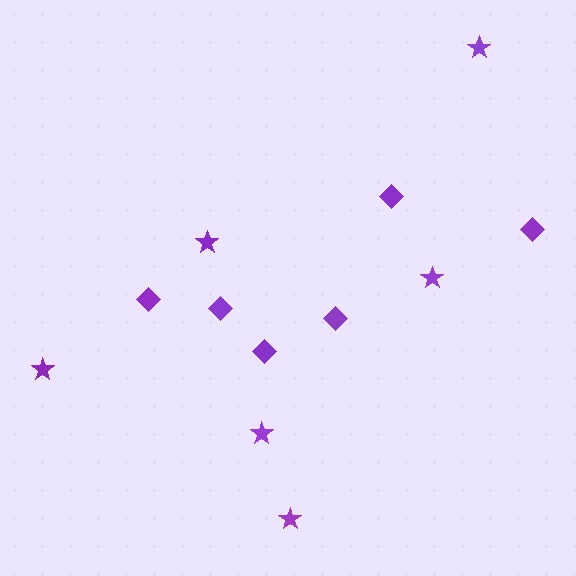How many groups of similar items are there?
There are 2 groups: one group of diamonds (6) and one group of stars (6).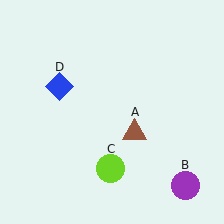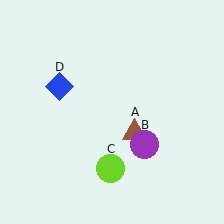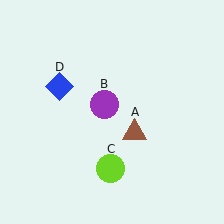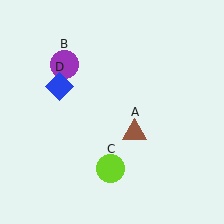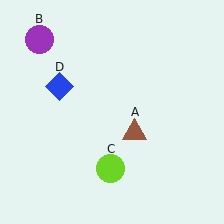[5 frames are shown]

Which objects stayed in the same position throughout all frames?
Brown triangle (object A) and lime circle (object C) and blue diamond (object D) remained stationary.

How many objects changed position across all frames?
1 object changed position: purple circle (object B).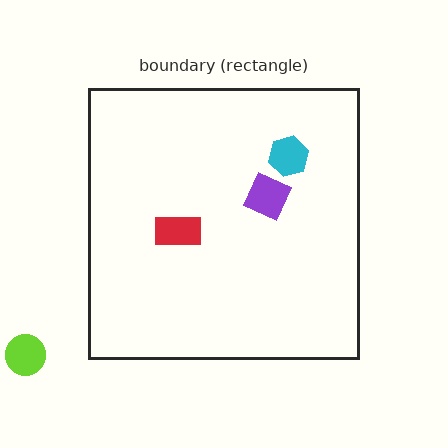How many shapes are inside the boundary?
3 inside, 1 outside.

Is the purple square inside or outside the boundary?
Inside.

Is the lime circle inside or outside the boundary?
Outside.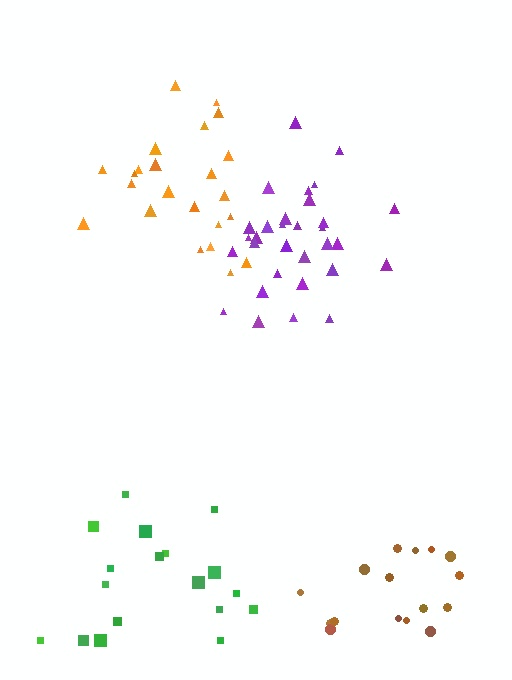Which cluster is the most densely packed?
Purple.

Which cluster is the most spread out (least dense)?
Green.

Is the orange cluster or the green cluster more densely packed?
Orange.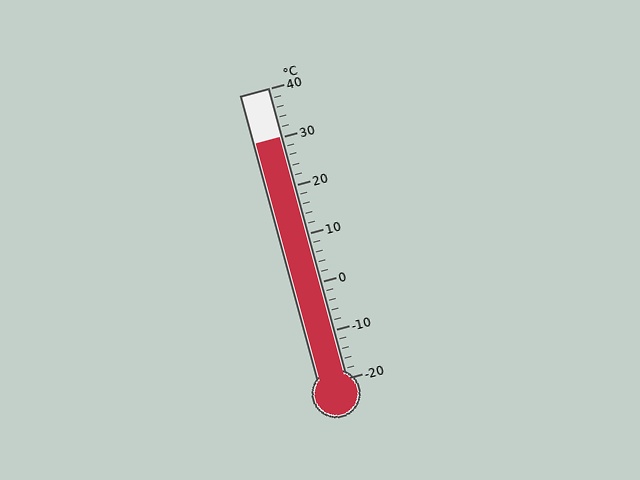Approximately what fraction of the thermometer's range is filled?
The thermometer is filled to approximately 85% of its range.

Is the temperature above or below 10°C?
The temperature is above 10°C.